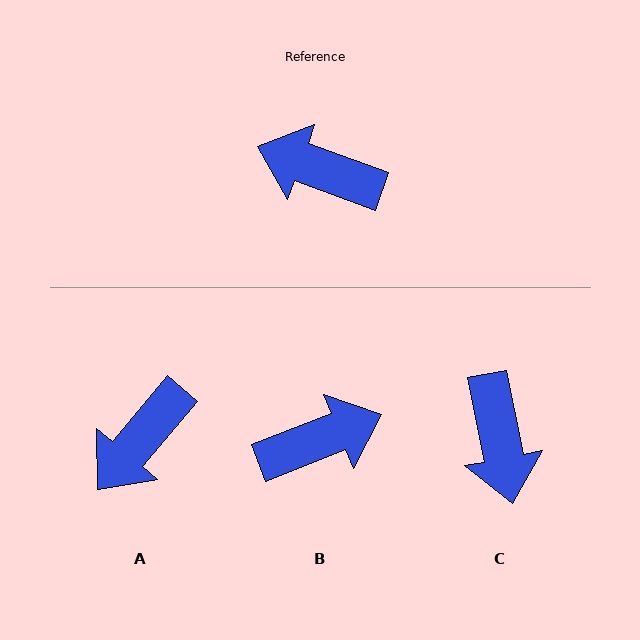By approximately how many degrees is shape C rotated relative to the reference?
Approximately 121 degrees counter-clockwise.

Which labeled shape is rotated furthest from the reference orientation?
B, about 138 degrees away.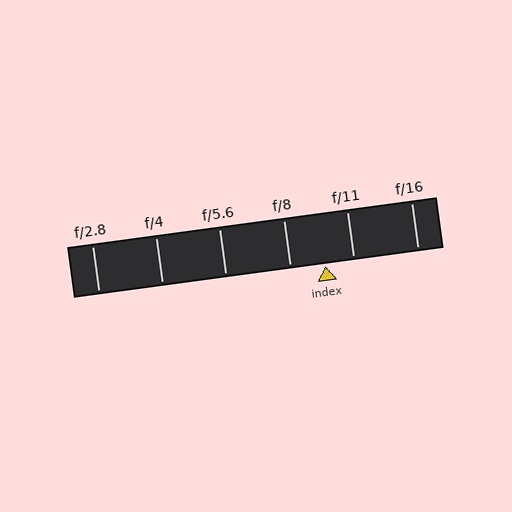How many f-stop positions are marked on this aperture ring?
There are 6 f-stop positions marked.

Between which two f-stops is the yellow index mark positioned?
The index mark is between f/8 and f/11.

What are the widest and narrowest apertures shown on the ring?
The widest aperture shown is f/2.8 and the narrowest is f/16.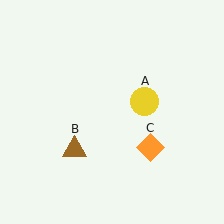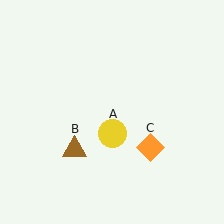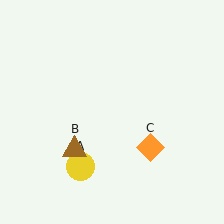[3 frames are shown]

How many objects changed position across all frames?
1 object changed position: yellow circle (object A).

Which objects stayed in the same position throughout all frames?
Brown triangle (object B) and orange diamond (object C) remained stationary.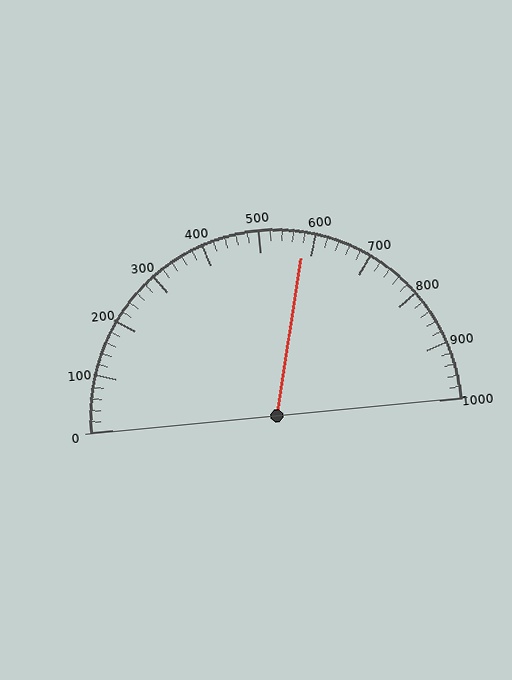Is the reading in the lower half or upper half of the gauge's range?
The reading is in the upper half of the range (0 to 1000).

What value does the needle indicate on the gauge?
The needle indicates approximately 580.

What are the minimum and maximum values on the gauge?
The gauge ranges from 0 to 1000.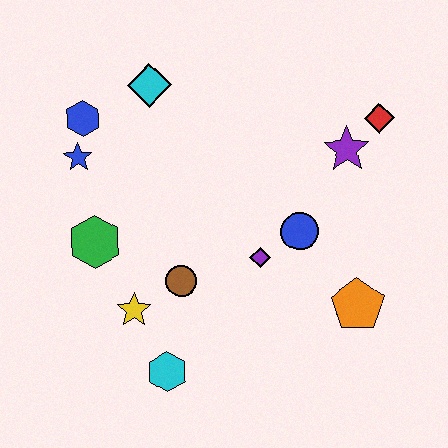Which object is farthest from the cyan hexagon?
The red diamond is farthest from the cyan hexagon.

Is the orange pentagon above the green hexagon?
No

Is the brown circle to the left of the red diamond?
Yes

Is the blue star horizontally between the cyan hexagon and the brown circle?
No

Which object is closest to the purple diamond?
The blue circle is closest to the purple diamond.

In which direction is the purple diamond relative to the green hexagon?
The purple diamond is to the right of the green hexagon.